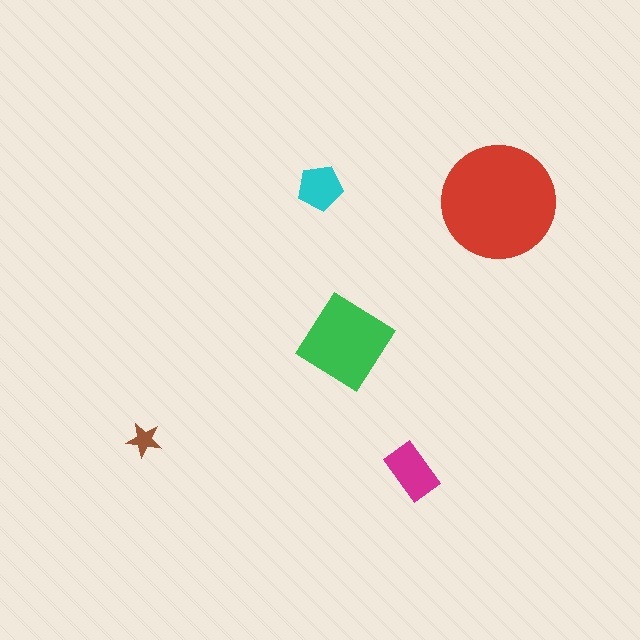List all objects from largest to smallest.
The red circle, the green diamond, the magenta rectangle, the cyan pentagon, the brown star.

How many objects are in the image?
There are 5 objects in the image.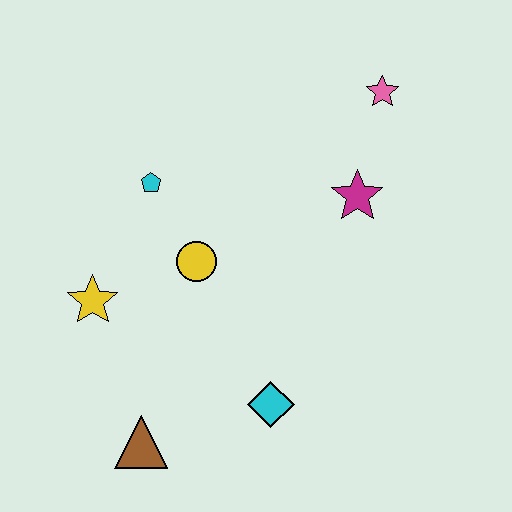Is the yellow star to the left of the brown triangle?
Yes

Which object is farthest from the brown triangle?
The pink star is farthest from the brown triangle.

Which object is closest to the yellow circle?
The cyan pentagon is closest to the yellow circle.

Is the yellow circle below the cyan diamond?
No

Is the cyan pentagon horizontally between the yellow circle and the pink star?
No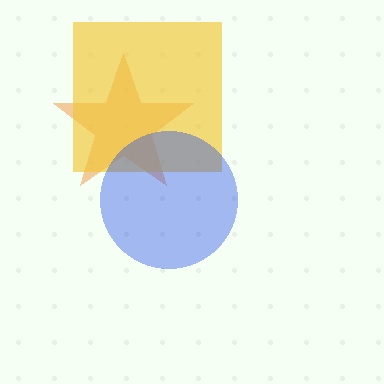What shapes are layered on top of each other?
The layered shapes are: an orange star, a yellow square, a blue circle.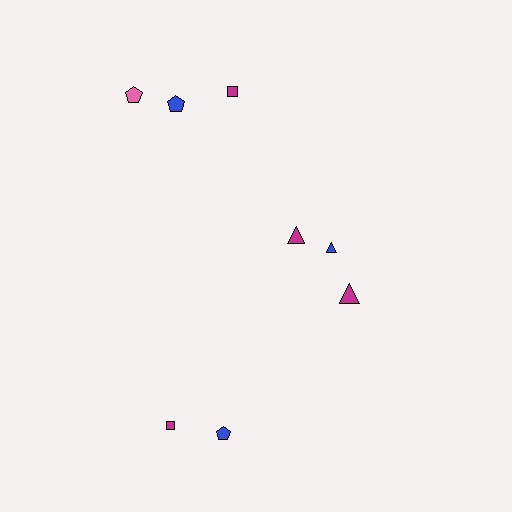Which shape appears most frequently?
Triangle, with 3 objects.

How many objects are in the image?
There are 8 objects.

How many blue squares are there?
There are no blue squares.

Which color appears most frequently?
Magenta, with 4 objects.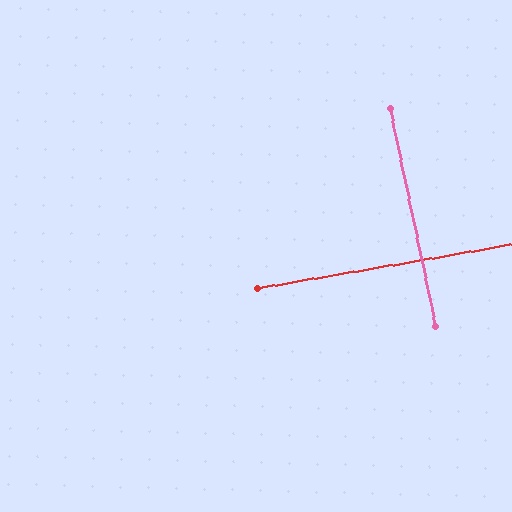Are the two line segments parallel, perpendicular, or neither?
Perpendicular — they meet at approximately 88°.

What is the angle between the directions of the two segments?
Approximately 88 degrees.